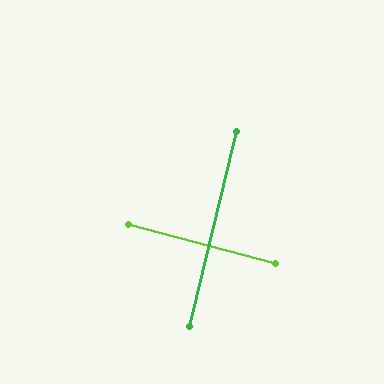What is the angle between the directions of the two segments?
Approximately 89 degrees.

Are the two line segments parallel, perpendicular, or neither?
Perpendicular — they meet at approximately 89°.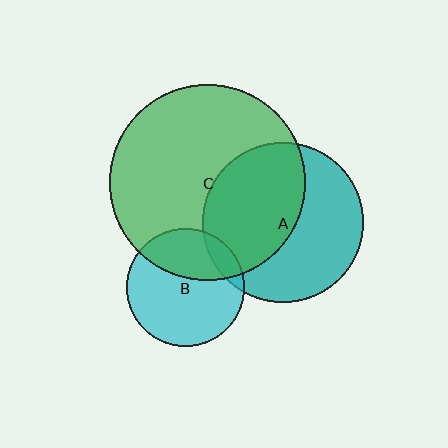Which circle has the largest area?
Circle C (green).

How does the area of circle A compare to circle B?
Approximately 1.8 times.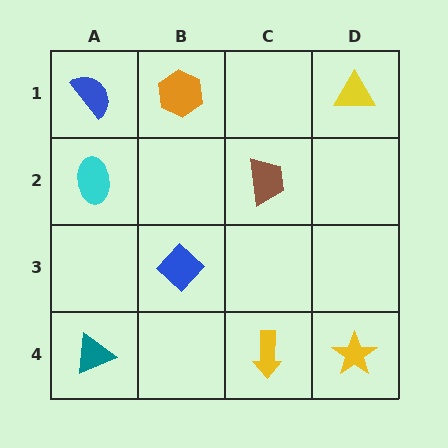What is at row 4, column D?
A yellow star.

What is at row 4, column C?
A yellow arrow.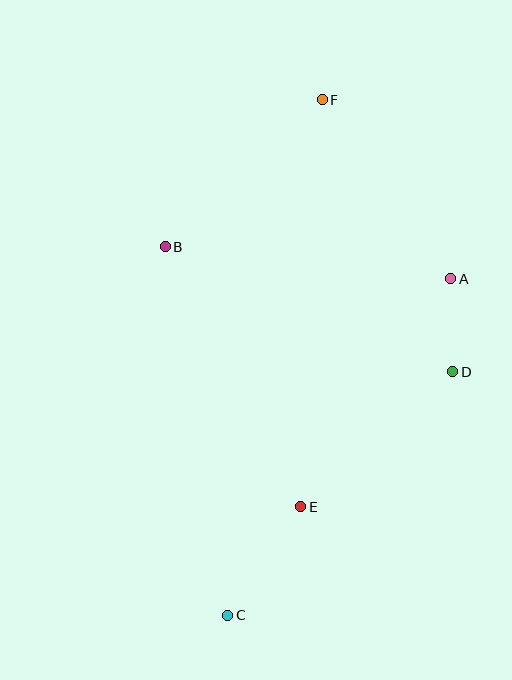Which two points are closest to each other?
Points A and D are closest to each other.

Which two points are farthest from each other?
Points C and F are farthest from each other.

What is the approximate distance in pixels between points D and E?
The distance between D and E is approximately 203 pixels.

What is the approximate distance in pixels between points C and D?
The distance between C and D is approximately 332 pixels.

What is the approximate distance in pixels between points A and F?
The distance between A and F is approximately 220 pixels.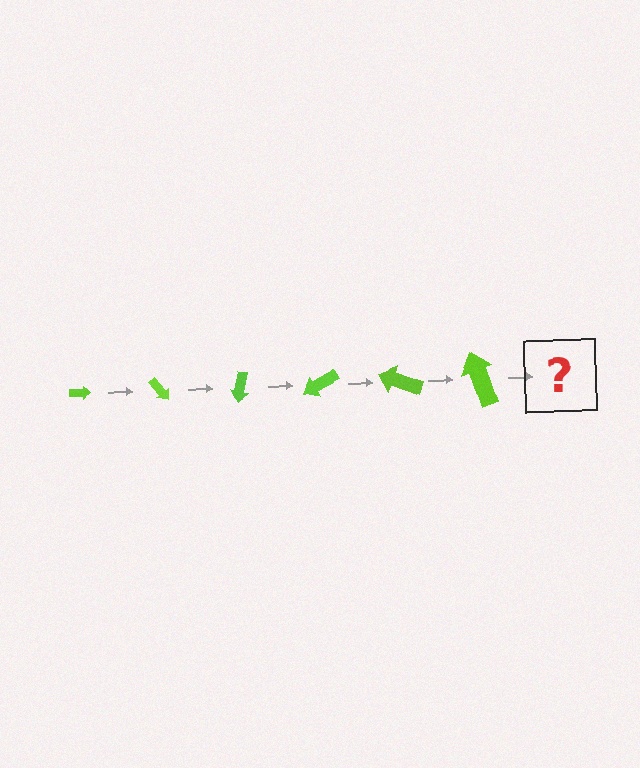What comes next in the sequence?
The next element should be an arrow, larger than the previous one and rotated 300 degrees from the start.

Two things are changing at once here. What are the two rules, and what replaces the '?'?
The two rules are that the arrow grows larger each step and it rotates 50 degrees each step. The '?' should be an arrow, larger than the previous one and rotated 300 degrees from the start.